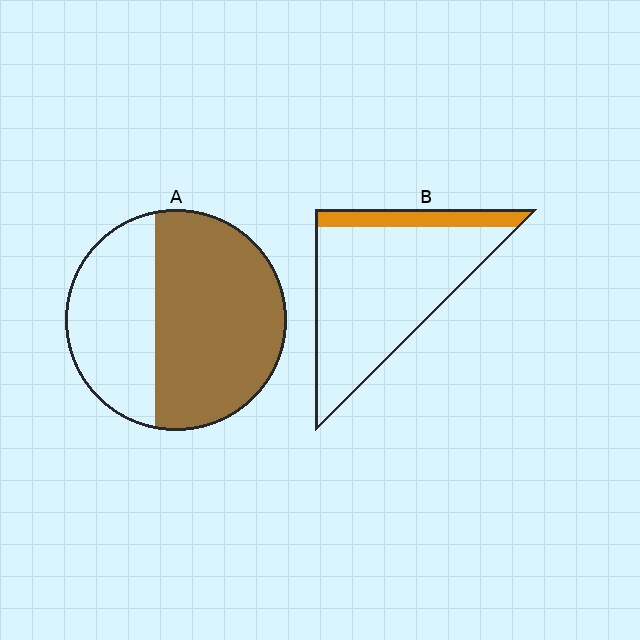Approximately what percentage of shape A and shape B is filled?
A is approximately 60% and B is approximately 15%.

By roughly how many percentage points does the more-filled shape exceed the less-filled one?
By roughly 45 percentage points (A over B).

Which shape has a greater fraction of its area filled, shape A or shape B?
Shape A.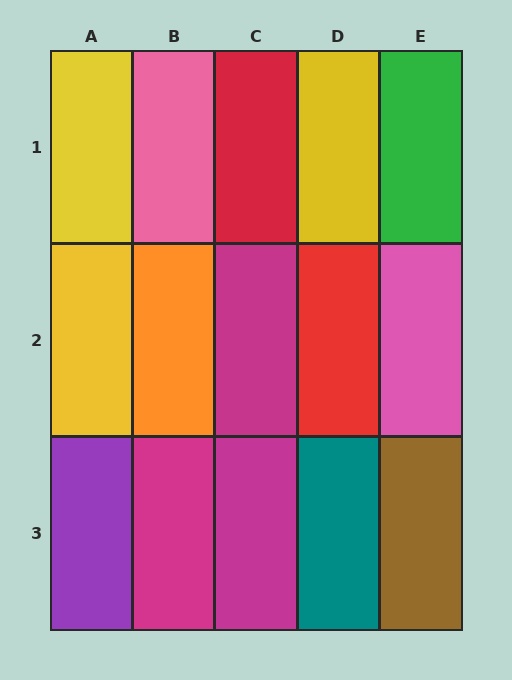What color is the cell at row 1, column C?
Red.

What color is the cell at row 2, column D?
Red.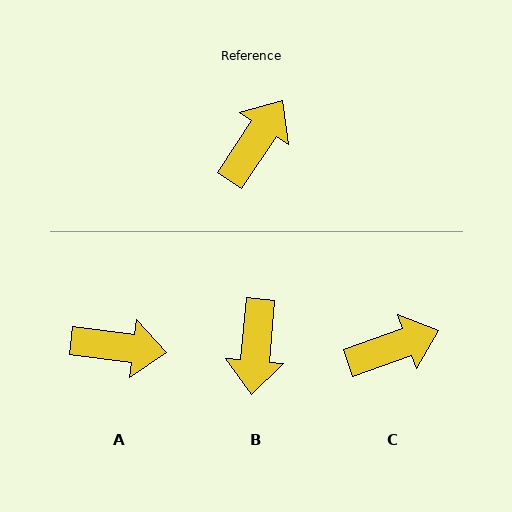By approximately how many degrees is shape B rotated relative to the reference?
Approximately 152 degrees clockwise.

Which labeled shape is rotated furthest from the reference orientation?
B, about 152 degrees away.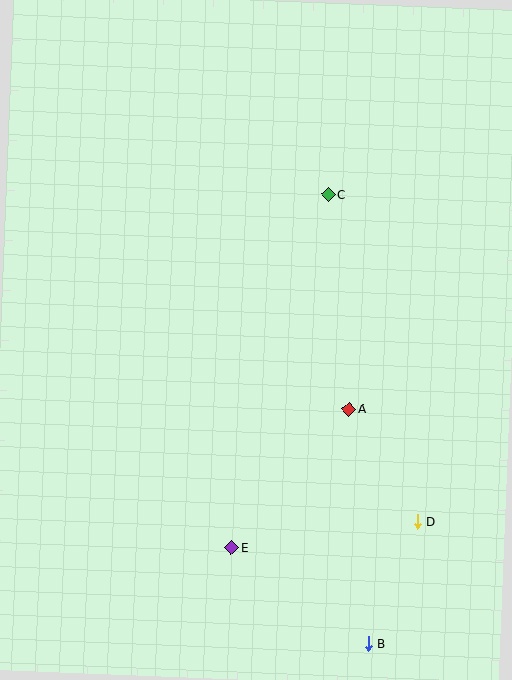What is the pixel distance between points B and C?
The distance between B and C is 451 pixels.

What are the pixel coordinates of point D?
Point D is at (417, 521).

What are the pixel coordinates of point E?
Point E is at (232, 547).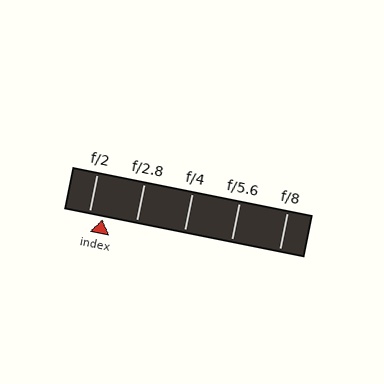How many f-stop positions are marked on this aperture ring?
There are 5 f-stop positions marked.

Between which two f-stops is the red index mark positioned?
The index mark is between f/2 and f/2.8.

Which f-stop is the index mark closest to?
The index mark is closest to f/2.